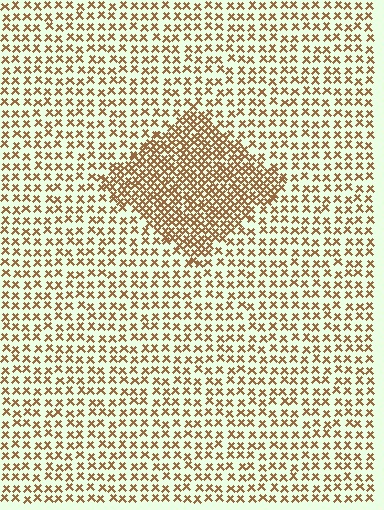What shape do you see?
I see a diamond.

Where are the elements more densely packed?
The elements are more densely packed inside the diamond boundary.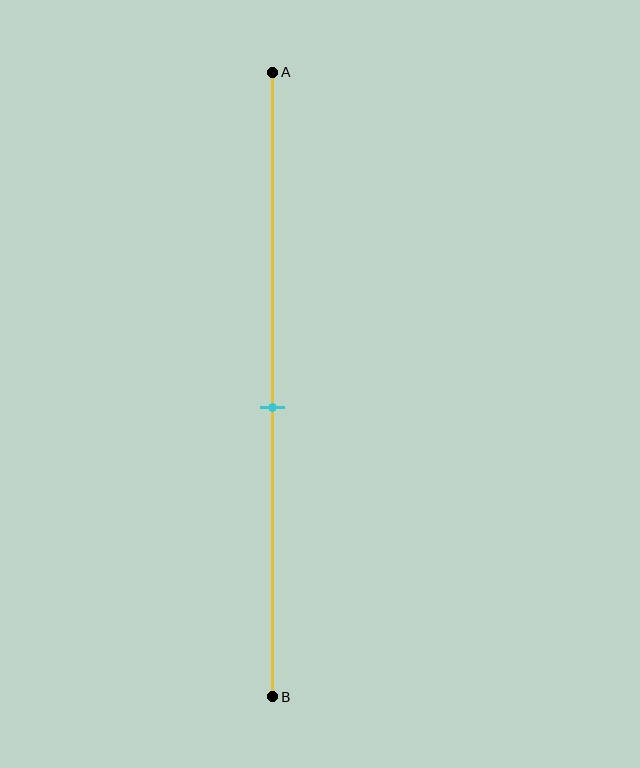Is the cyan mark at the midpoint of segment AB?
No, the mark is at about 55% from A, not at the 50% midpoint.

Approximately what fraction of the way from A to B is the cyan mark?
The cyan mark is approximately 55% of the way from A to B.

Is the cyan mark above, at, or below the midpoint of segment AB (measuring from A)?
The cyan mark is below the midpoint of segment AB.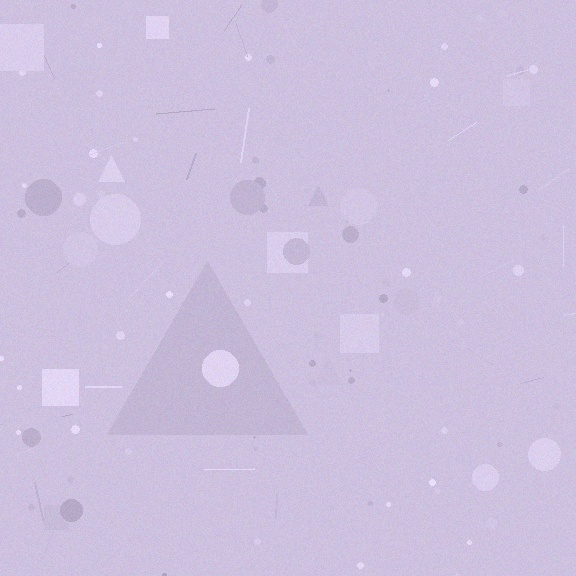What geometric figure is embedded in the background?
A triangle is embedded in the background.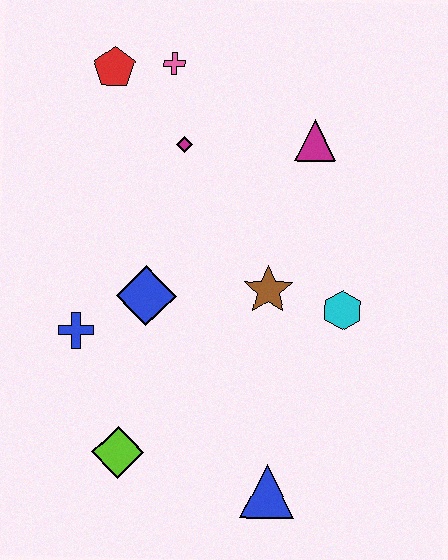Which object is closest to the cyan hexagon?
The brown star is closest to the cyan hexagon.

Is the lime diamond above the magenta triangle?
No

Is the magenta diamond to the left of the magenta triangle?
Yes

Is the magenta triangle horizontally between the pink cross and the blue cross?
No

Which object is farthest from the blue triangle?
The red pentagon is farthest from the blue triangle.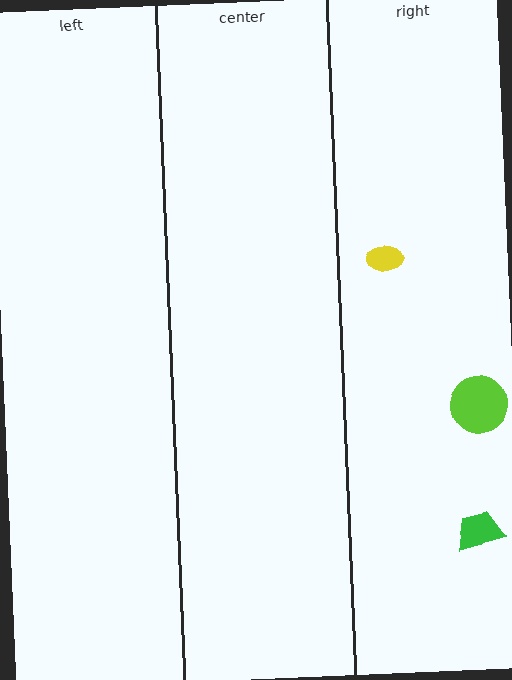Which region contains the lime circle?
The right region.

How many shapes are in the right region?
3.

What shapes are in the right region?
The green trapezoid, the yellow ellipse, the lime circle.